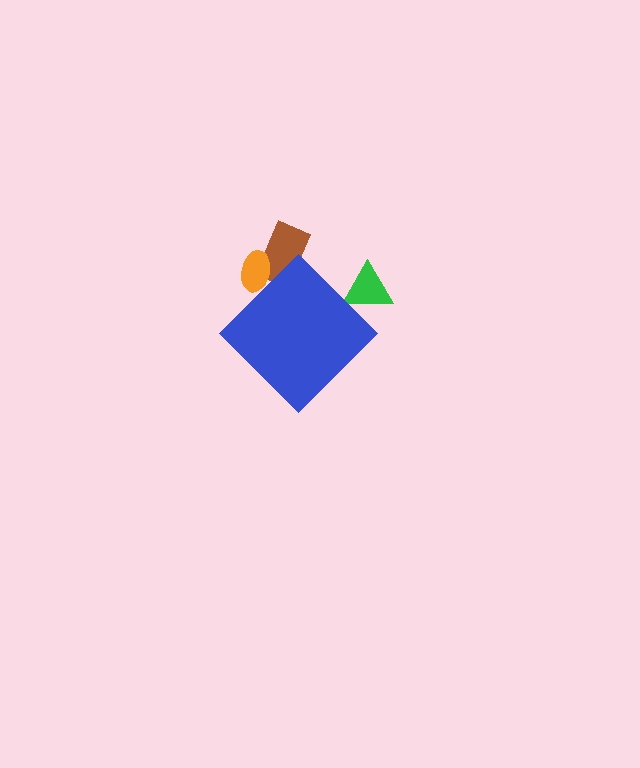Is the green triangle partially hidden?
Yes, the green triangle is partially hidden behind the blue diamond.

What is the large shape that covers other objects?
A blue diamond.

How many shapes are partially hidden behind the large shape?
3 shapes are partially hidden.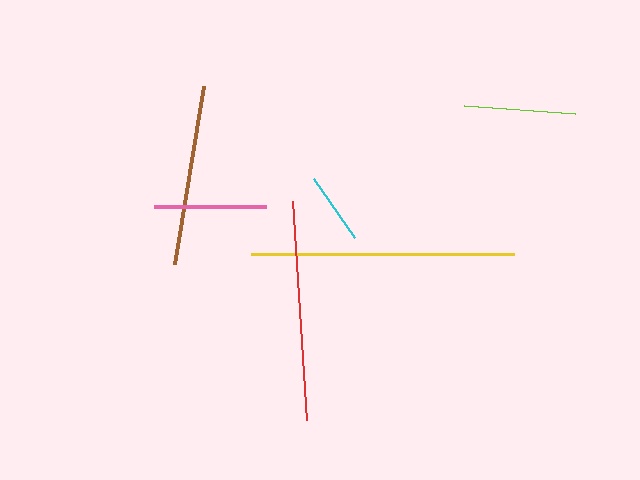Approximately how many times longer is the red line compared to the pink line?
The red line is approximately 2.0 times the length of the pink line.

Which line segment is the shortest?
The cyan line is the shortest at approximately 72 pixels.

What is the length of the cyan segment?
The cyan segment is approximately 72 pixels long.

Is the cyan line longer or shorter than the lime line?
The lime line is longer than the cyan line.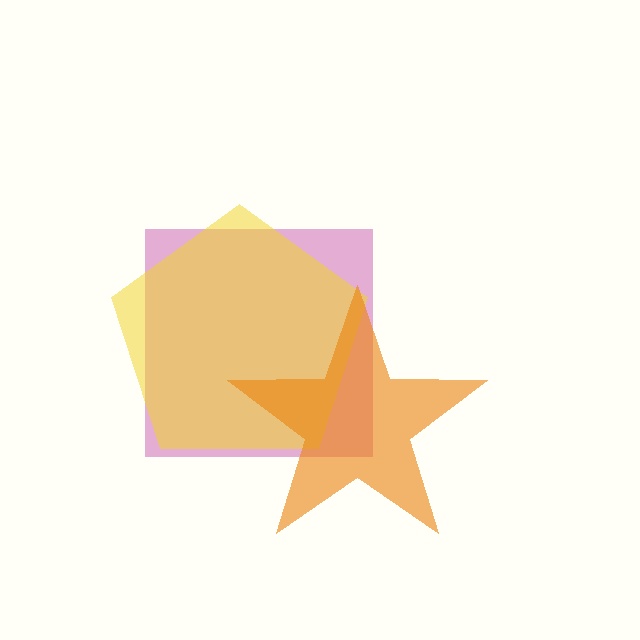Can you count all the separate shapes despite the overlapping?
Yes, there are 3 separate shapes.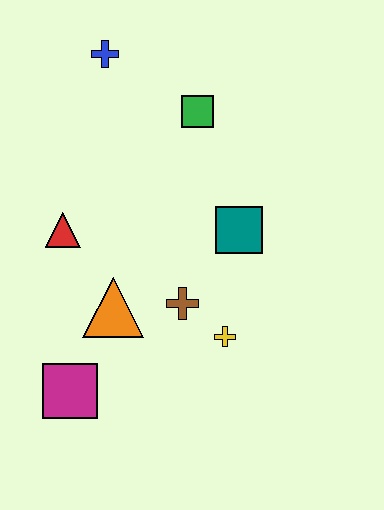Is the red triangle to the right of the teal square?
No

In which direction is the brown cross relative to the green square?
The brown cross is below the green square.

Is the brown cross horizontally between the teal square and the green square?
No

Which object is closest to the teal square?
The brown cross is closest to the teal square.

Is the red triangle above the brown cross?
Yes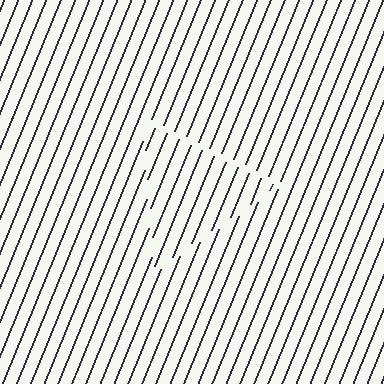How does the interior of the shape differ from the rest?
The interior of the shape contains the same grating, shifted by half a period — the contour is defined by the phase discontinuity where line-ends from the inner and outer gratings abut.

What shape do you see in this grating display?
An illusory triangle. The interior of the shape contains the same grating, shifted by half a period — the contour is defined by the phase discontinuity where line-ends from the inner and outer gratings abut.